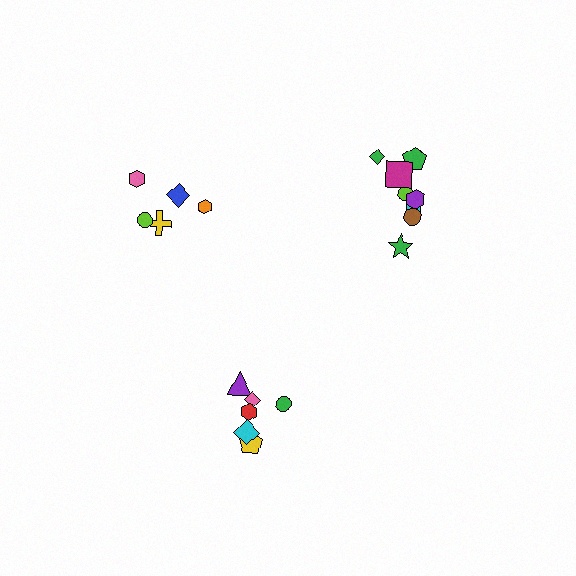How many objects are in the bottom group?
There are 6 objects.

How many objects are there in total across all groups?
There are 19 objects.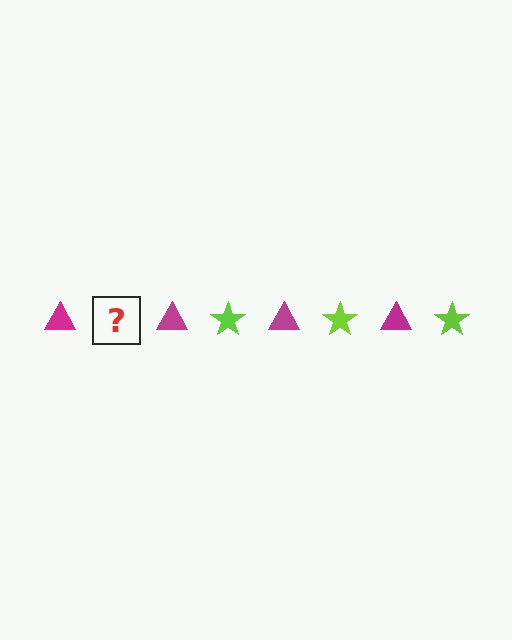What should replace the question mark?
The question mark should be replaced with a lime star.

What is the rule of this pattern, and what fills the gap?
The rule is that the pattern alternates between magenta triangle and lime star. The gap should be filled with a lime star.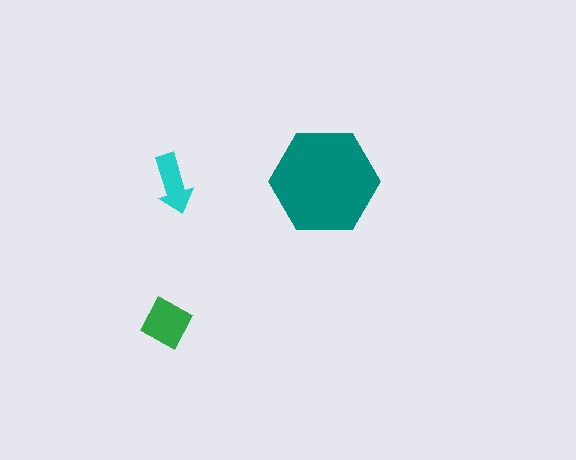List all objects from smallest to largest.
The cyan arrow, the green square, the teal hexagon.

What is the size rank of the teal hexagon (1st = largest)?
1st.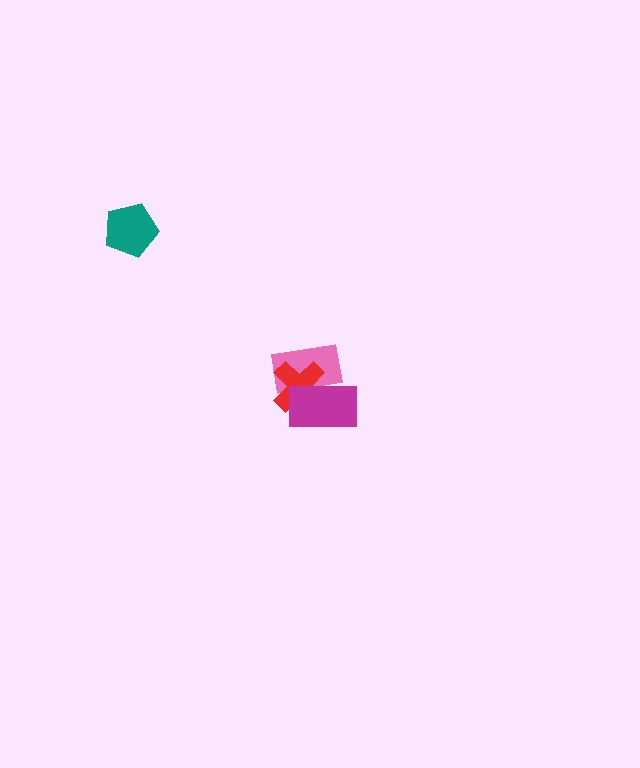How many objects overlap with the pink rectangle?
2 objects overlap with the pink rectangle.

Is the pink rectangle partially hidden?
Yes, it is partially covered by another shape.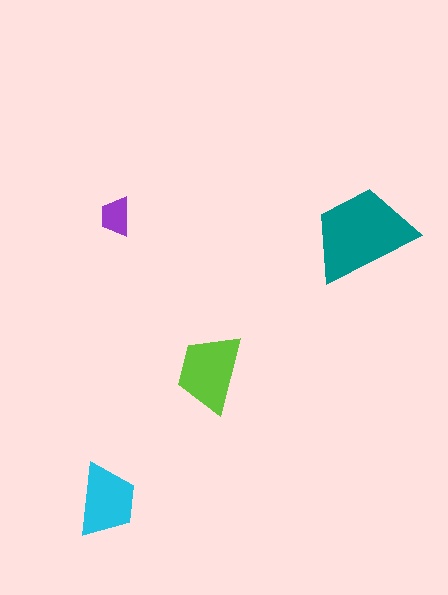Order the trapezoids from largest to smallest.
the teal one, the lime one, the cyan one, the purple one.